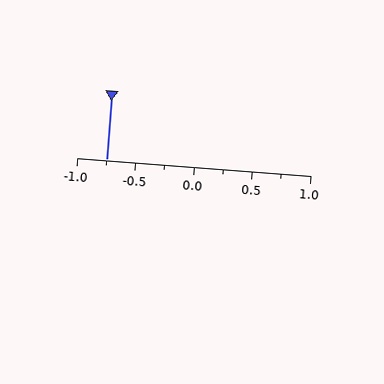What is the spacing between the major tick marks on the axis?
The major ticks are spaced 0.5 apart.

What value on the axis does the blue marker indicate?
The marker indicates approximately -0.75.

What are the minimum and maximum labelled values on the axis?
The axis runs from -1.0 to 1.0.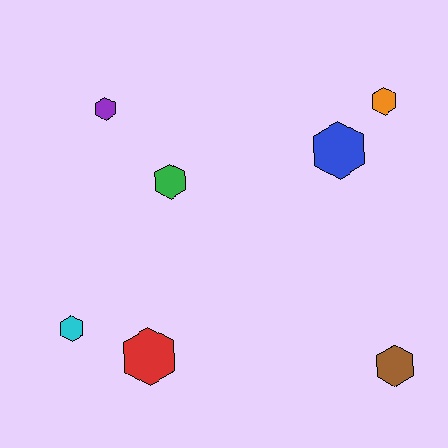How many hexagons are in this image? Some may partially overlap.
There are 7 hexagons.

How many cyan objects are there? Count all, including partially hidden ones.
There is 1 cyan object.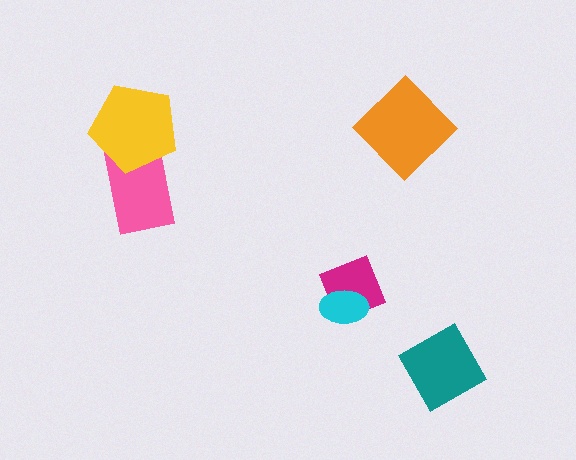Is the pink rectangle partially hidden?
Yes, it is partially covered by another shape.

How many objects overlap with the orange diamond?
0 objects overlap with the orange diamond.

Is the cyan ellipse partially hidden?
No, no other shape covers it.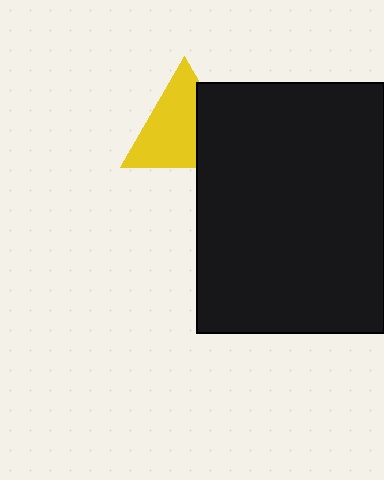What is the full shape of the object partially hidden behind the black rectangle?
The partially hidden object is a yellow triangle.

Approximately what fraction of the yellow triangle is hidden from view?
Roughly 34% of the yellow triangle is hidden behind the black rectangle.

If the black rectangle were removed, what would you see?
You would see the complete yellow triangle.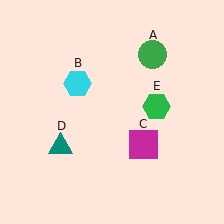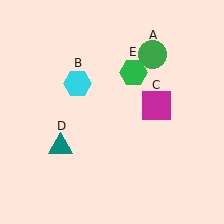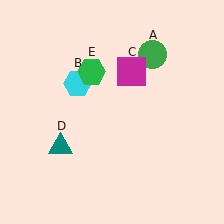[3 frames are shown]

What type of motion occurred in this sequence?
The magenta square (object C), green hexagon (object E) rotated counterclockwise around the center of the scene.